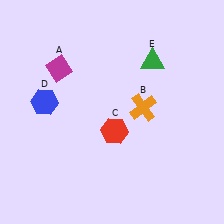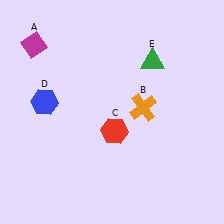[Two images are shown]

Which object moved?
The magenta diamond (A) moved left.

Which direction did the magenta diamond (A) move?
The magenta diamond (A) moved left.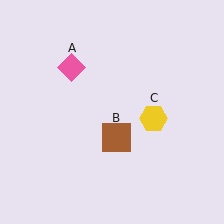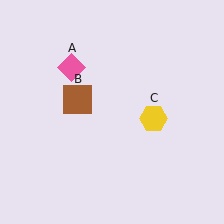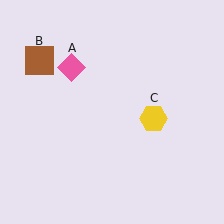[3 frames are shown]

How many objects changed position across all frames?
1 object changed position: brown square (object B).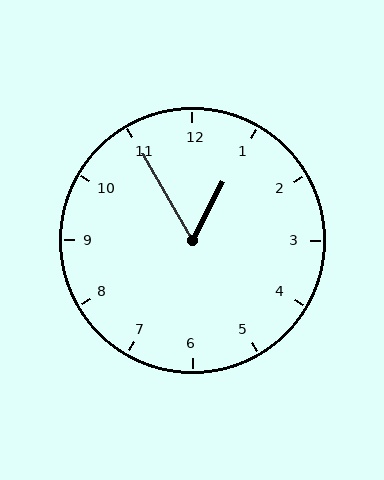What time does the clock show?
12:55.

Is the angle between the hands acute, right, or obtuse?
It is acute.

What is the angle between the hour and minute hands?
Approximately 58 degrees.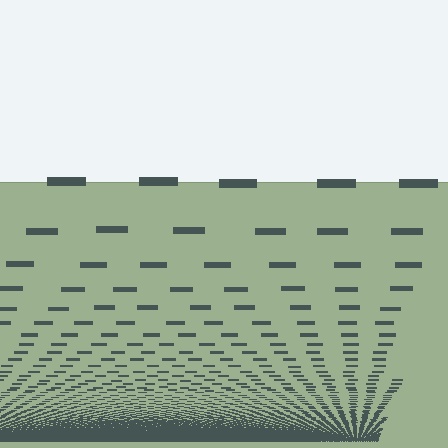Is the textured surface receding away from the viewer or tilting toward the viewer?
The surface appears to tilt toward the viewer. Texture elements get larger and sparser toward the top.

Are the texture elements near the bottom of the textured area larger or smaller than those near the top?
Smaller. The gradient is inverted — elements near the bottom are smaller and denser.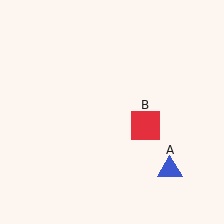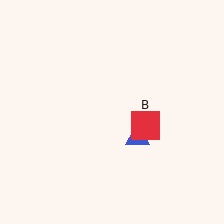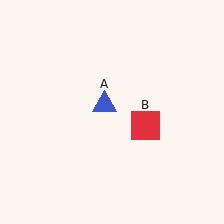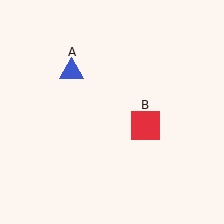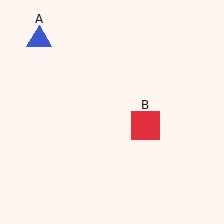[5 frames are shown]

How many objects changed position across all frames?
1 object changed position: blue triangle (object A).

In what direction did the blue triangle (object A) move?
The blue triangle (object A) moved up and to the left.